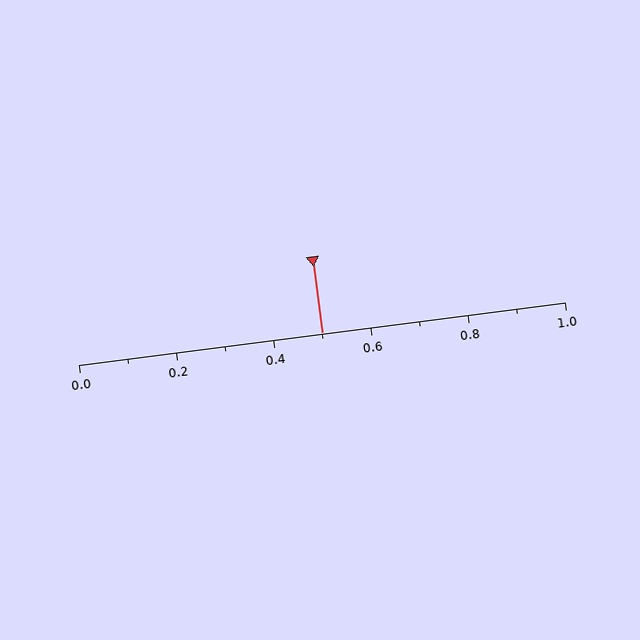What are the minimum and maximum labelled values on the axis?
The axis runs from 0.0 to 1.0.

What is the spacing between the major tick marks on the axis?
The major ticks are spaced 0.2 apart.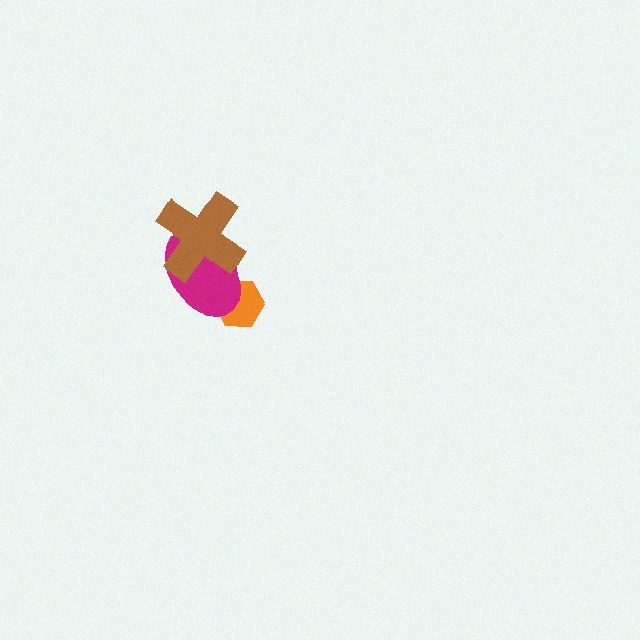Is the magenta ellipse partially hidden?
Yes, it is partially covered by another shape.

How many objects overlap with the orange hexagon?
1 object overlaps with the orange hexagon.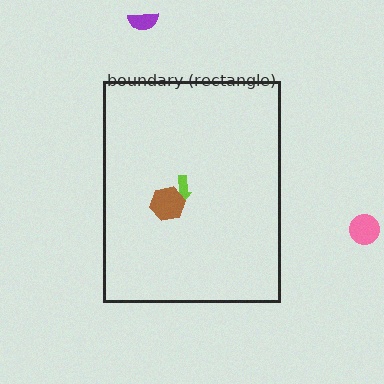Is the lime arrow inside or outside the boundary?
Inside.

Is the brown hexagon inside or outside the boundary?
Inside.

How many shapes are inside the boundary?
2 inside, 2 outside.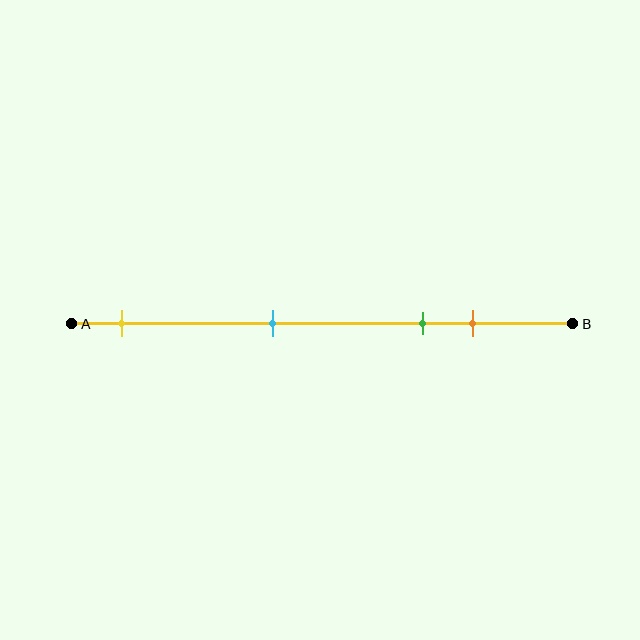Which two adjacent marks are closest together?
The green and orange marks are the closest adjacent pair.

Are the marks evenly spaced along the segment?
No, the marks are not evenly spaced.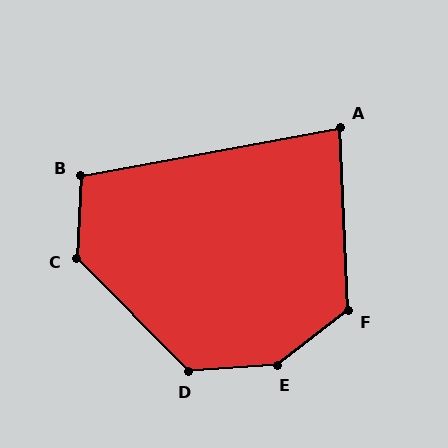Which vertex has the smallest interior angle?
A, at approximately 82 degrees.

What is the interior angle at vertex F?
Approximately 126 degrees (obtuse).